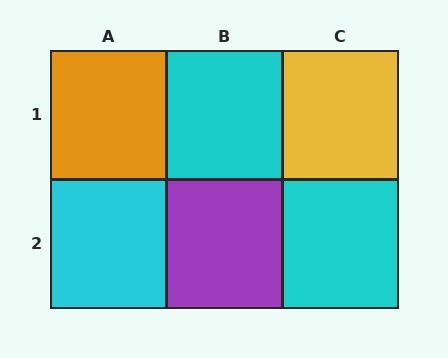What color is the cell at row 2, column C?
Cyan.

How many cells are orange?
1 cell is orange.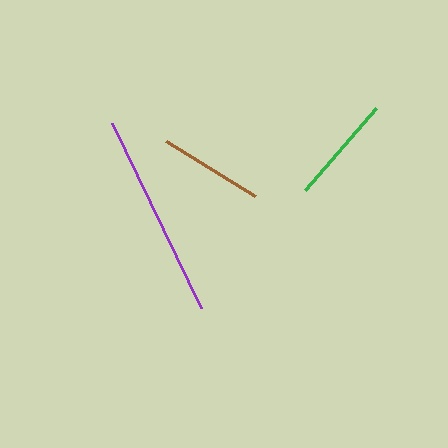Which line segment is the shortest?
The brown line is the shortest at approximately 104 pixels.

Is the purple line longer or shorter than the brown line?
The purple line is longer than the brown line.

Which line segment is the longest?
The purple line is the longest at approximately 205 pixels.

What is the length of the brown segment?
The brown segment is approximately 104 pixels long.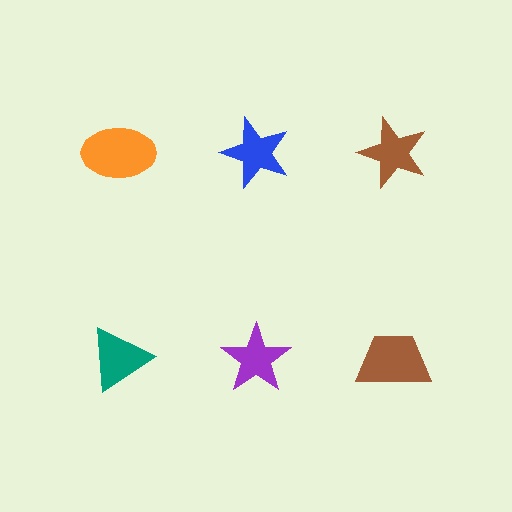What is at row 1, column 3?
A brown star.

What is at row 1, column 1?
An orange ellipse.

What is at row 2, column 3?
A brown trapezoid.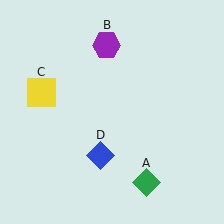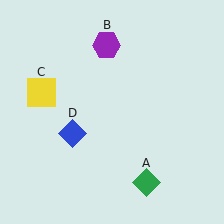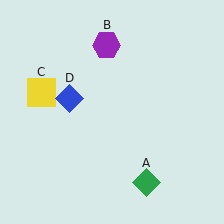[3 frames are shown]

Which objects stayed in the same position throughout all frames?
Green diamond (object A) and purple hexagon (object B) and yellow square (object C) remained stationary.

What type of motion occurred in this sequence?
The blue diamond (object D) rotated clockwise around the center of the scene.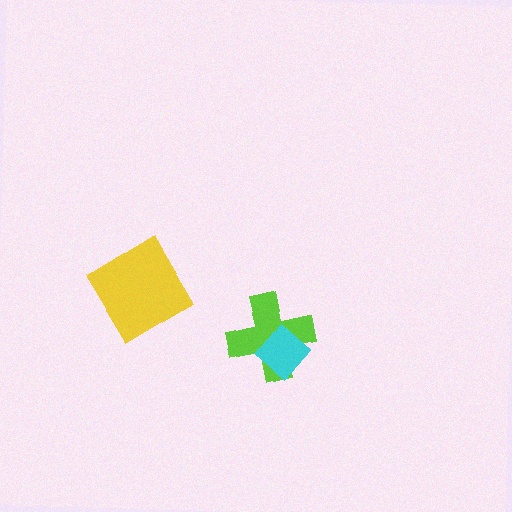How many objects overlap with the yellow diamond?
0 objects overlap with the yellow diamond.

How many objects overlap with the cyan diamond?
1 object overlaps with the cyan diamond.